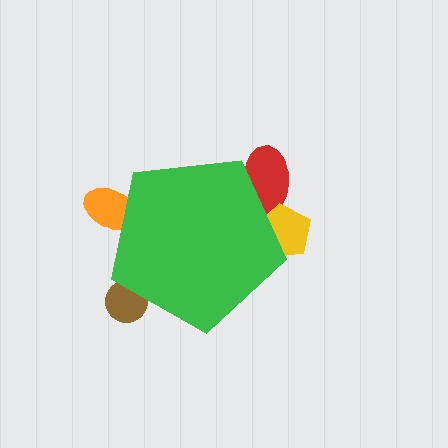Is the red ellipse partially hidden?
Yes, the red ellipse is partially hidden behind the green pentagon.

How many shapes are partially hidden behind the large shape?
4 shapes are partially hidden.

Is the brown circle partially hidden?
Yes, the brown circle is partially hidden behind the green pentagon.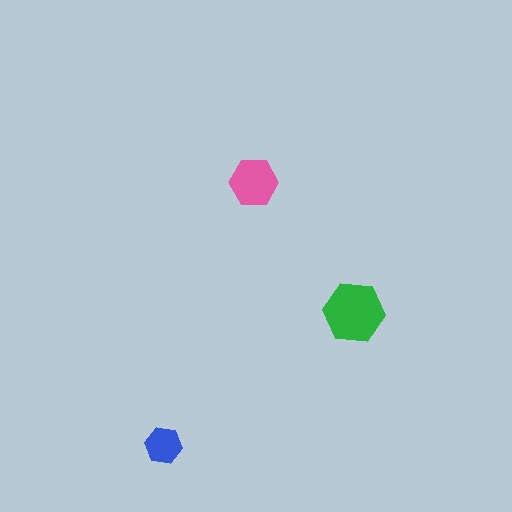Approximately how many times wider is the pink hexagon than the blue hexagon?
About 1.5 times wider.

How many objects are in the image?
There are 3 objects in the image.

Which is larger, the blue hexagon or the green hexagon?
The green one.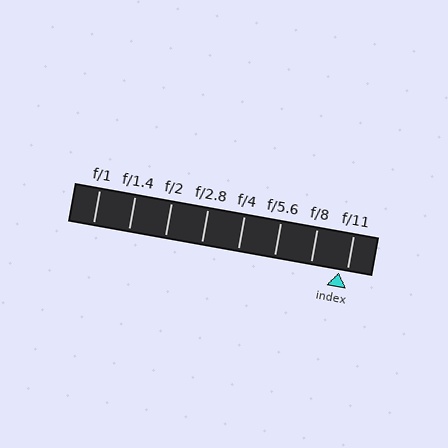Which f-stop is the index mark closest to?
The index mark is closest to f/11.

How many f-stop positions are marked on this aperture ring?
There are 8 f-stop positions marked.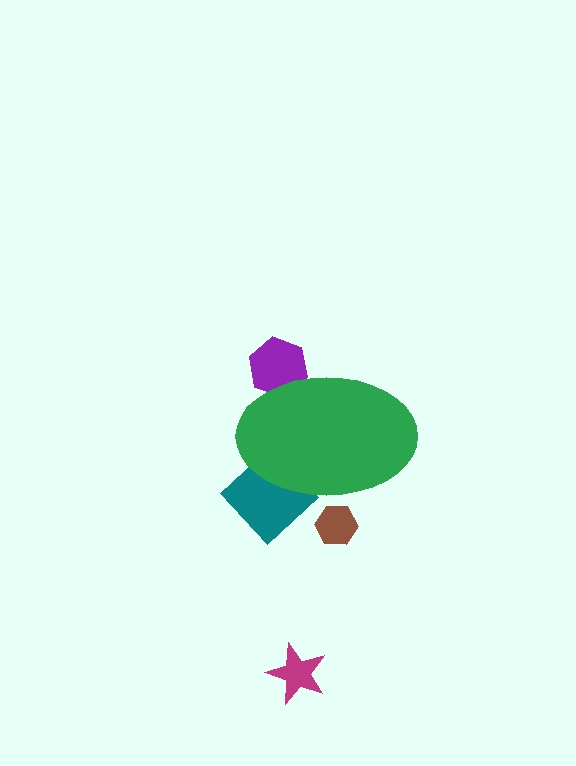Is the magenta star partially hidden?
No, the magenta star is fully visible.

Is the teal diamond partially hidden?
Yes, the teal diamond is partially hidden behind the green ellipse.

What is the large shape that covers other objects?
A green ellipse.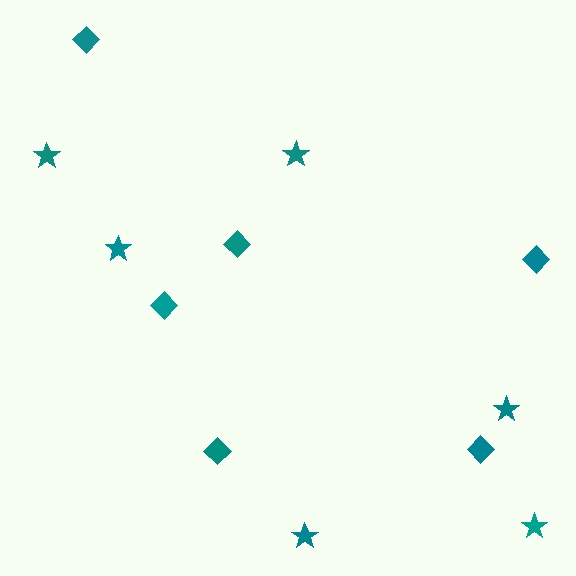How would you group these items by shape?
There are 2 groups: one group of stars (6) and one group of diamonds (6).